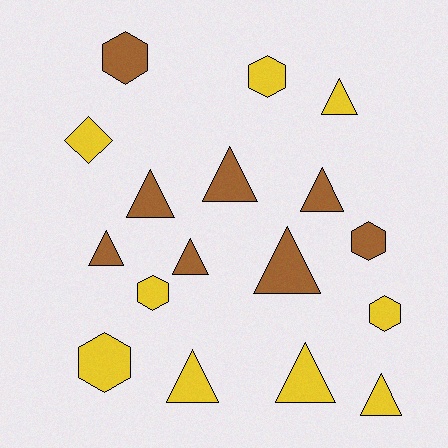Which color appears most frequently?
Yellow, with 9 objects.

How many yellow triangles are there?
There are 4 yellow triangles.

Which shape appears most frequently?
Triangle, with 10 objects.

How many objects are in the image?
There are 17 objects.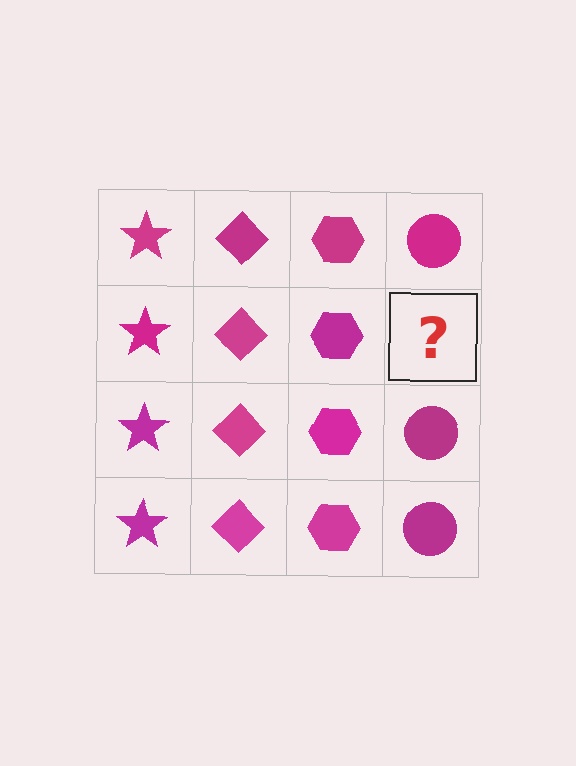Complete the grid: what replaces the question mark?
The question mark should be replaced with a magenta circle.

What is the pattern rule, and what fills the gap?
The rule is that each column has a consistent shape. The gap should be filled with a magenta circle.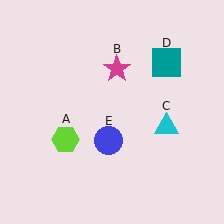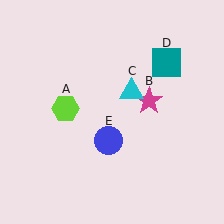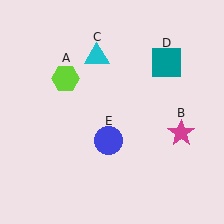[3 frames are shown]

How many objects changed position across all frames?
3 objects changed position: lime hexagon (object A), magenta star (object B), cyan triangle (object C).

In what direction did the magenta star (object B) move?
The magenta star (object B) moved down and to the right.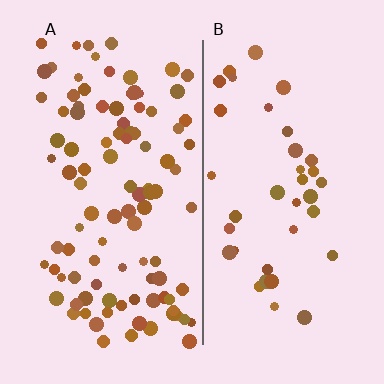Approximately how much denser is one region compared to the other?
Approximately 2.7× — region A over region B.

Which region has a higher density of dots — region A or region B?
A (the left).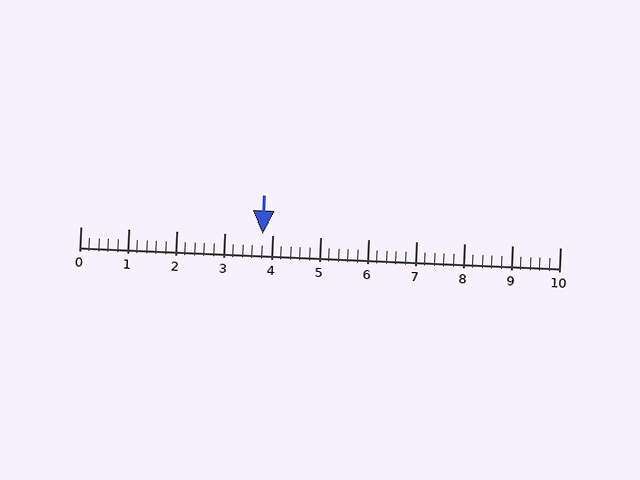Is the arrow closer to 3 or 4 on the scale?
The arrow is closer to 4.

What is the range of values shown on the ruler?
The ruler shows values from 0 to 10.